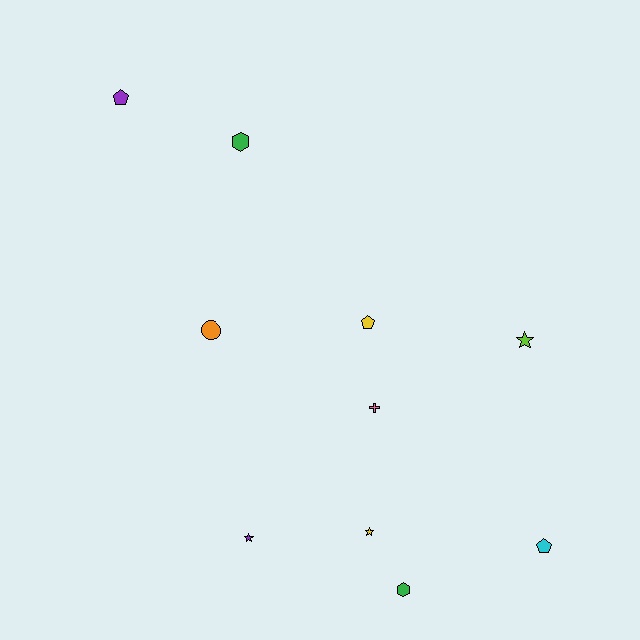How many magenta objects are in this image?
There are no magenta objects.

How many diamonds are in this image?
There are no diamonds.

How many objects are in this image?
There are 10 objects.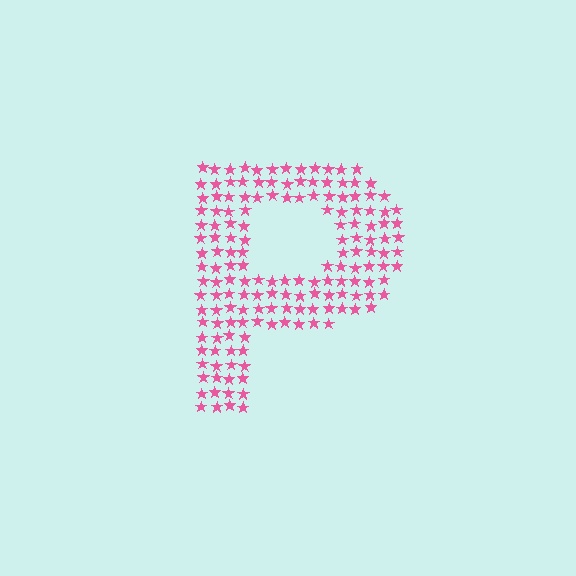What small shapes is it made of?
It is made of small stars.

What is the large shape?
The large shape is the letter P.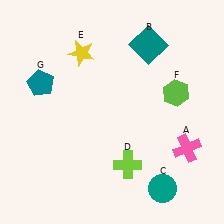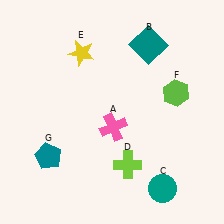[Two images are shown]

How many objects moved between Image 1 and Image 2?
2 objects moved between the two images.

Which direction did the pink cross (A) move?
The pink cross (A) moved left.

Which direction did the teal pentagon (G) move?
The teal pentagon (G) moved down.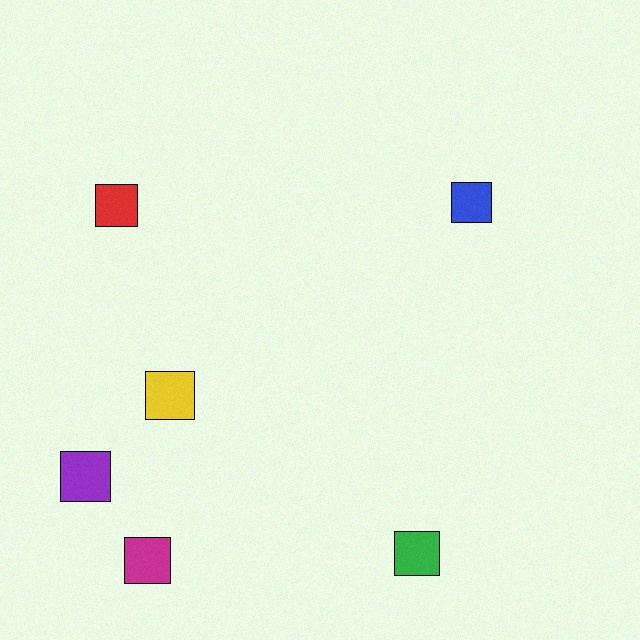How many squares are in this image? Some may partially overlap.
There are 6 squares.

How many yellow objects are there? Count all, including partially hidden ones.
There is 1 yellow object.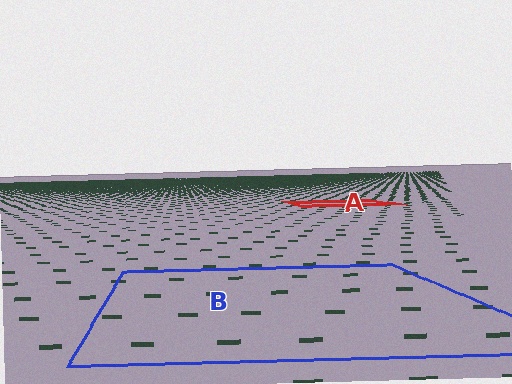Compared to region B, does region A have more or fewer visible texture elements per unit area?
Region A has more texture elements per unit area — they are packed more densely because it is farther away.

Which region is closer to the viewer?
Region B is closer. The texture elements there are larger and more spread out.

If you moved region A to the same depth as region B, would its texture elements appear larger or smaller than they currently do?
They would appear larger. At a closer depth, the same texture elements are projected at a bigger on-screen size.